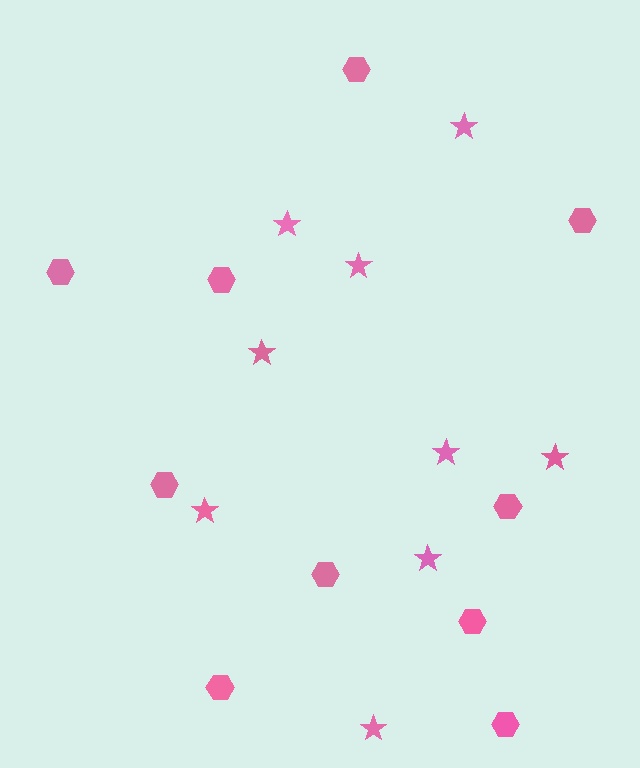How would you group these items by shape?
There are 2 groups: one group of hexagons (10) and one group of stars (9).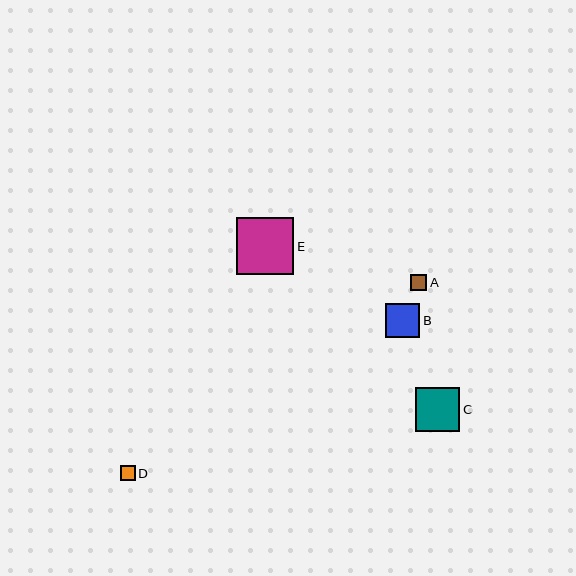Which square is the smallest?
Square D is the smallest with a size of approximately 15 pixels.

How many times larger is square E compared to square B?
Square E is approximately 1.7 times the size of square B.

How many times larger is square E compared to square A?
Square E is approximately 3.4 times the size of square A.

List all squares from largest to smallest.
From largest to smallest: E, C, B, A, D.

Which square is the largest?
Square E is the largest with a size of approximately 57 pixels.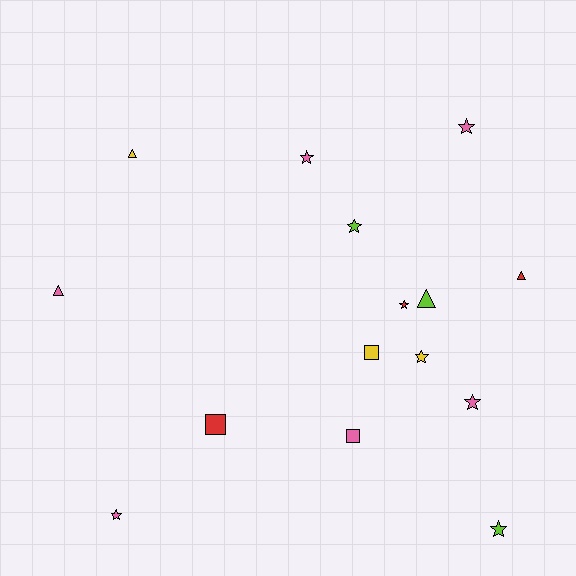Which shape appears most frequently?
Star, with 8 objects.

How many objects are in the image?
There are 15 objects.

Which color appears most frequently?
Pink, with 6 objects.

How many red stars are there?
There is 1 red star.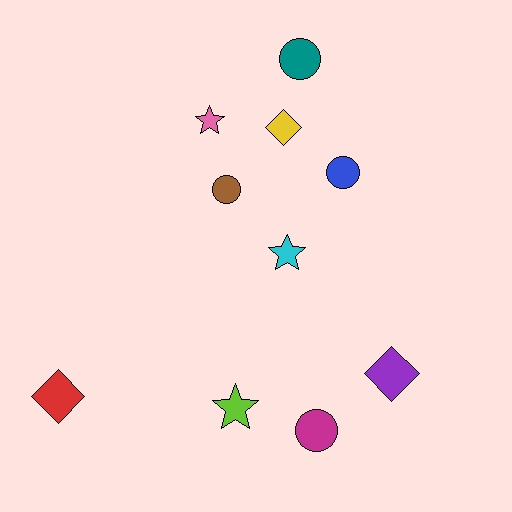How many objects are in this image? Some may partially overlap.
There are 10 objects.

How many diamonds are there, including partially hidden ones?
There are 3 diamonds.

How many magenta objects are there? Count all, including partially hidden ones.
There is 1 magenta object.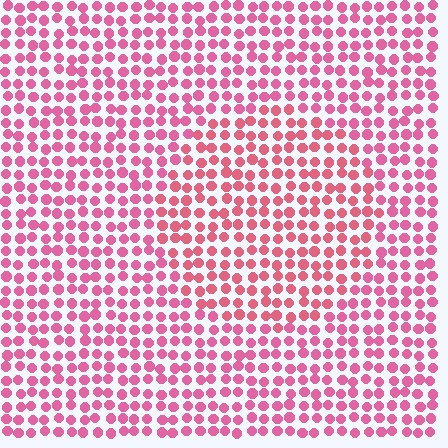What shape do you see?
I see a circle.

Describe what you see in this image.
The image is filled with small pink elements in a uniform arrangement. A circle-shaped region is visible where the elements are tinted to a slightly different hue, forming a subtle color boundary.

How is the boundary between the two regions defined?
The boundary is defined purely by a slight shift in hue (about 16 degrees). Spacing, size, and orientation are identical on both sides.